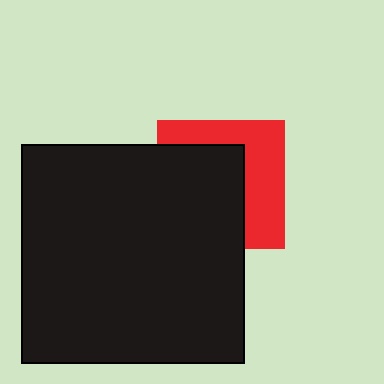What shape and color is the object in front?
The object in front is a black rectangle.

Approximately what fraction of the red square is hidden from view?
Roughly 56% of the red square is hidden behind the black rectangle.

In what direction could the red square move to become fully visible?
The red square could move right. That would shift it out from behind the black rectangle entirely.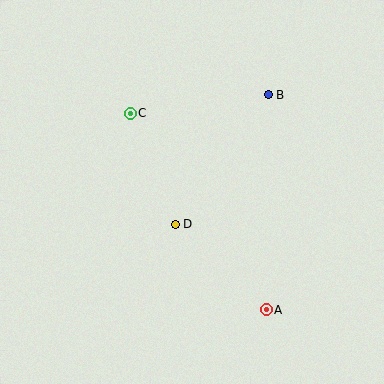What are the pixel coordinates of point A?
Point A is at (266, 310).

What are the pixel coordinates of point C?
Point C is at (130, 113).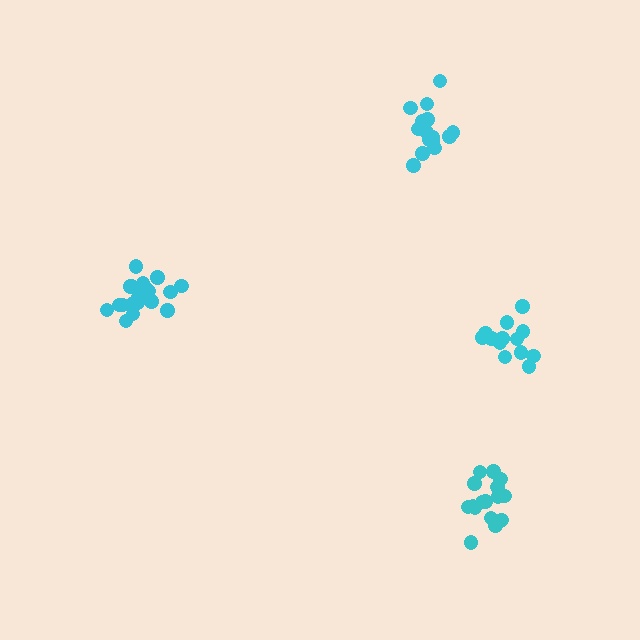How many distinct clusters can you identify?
There are 4 distinct clusters.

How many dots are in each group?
Group 1: 13 dots, Group 2: 16 dots, Group 3: 19 dots, Group 4: 17 dots (65 total).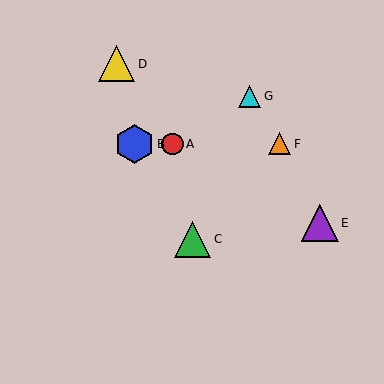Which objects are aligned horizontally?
Objects A, B, F are aligned horizontally.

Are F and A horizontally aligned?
Yes, both are at y≈144.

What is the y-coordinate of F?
Object F is at y≈144.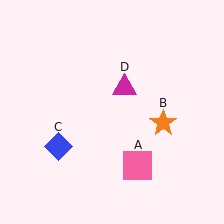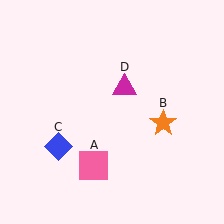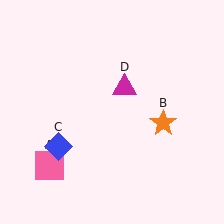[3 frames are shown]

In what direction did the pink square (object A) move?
The pink square (object A) moved left.